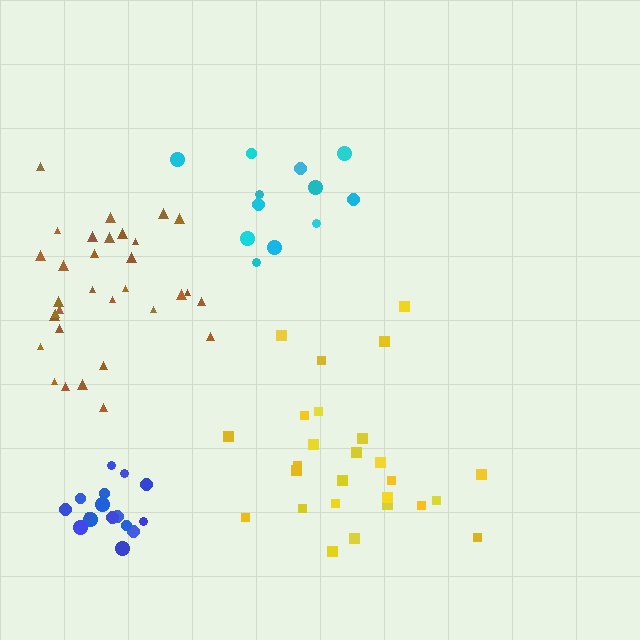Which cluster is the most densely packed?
Blue.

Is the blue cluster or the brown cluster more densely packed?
Blue.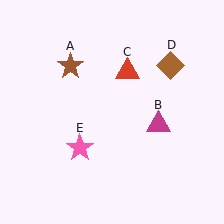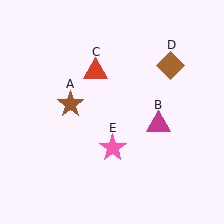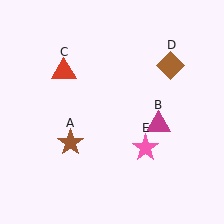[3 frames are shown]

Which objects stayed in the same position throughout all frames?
Magenta triangle (object B) and brown diamond (object D) remained stationary.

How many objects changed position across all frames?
3 objects changed position: brown star (object A), red triangle (object C), pink star (object E).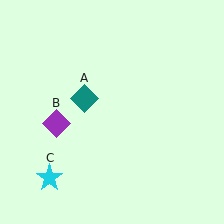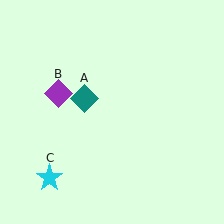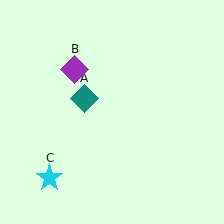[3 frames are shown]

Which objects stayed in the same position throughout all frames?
Teal diamond (object A) and cyan star (object C) remained stationary.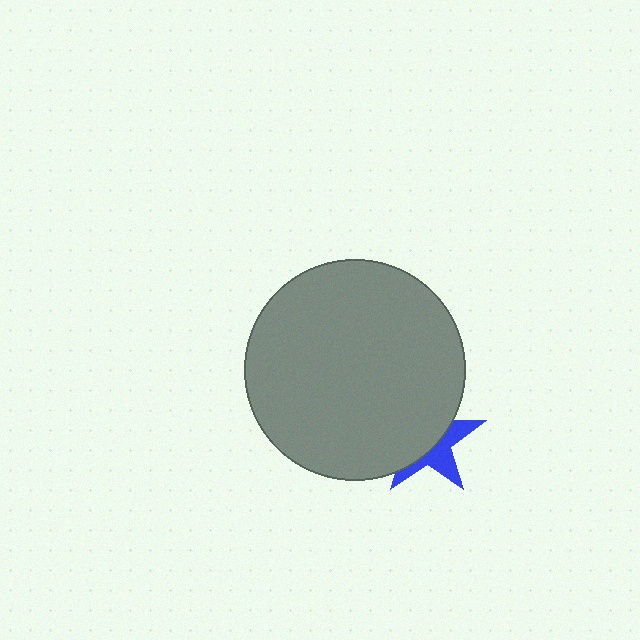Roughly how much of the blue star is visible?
A small part of it is visible (roughly 40%).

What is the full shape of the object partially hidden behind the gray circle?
The partially hidden object is a blue star.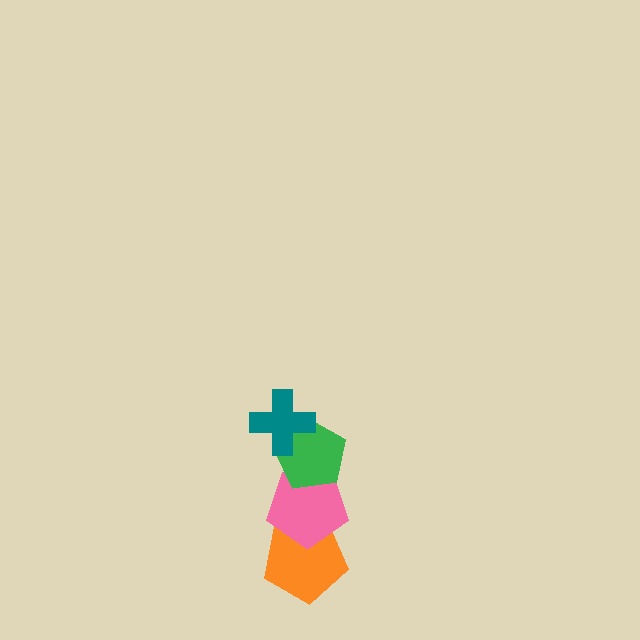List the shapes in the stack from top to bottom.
From top to bottom: the teal cross, the green pentagon, the pink pentagon, the orange pentagon.